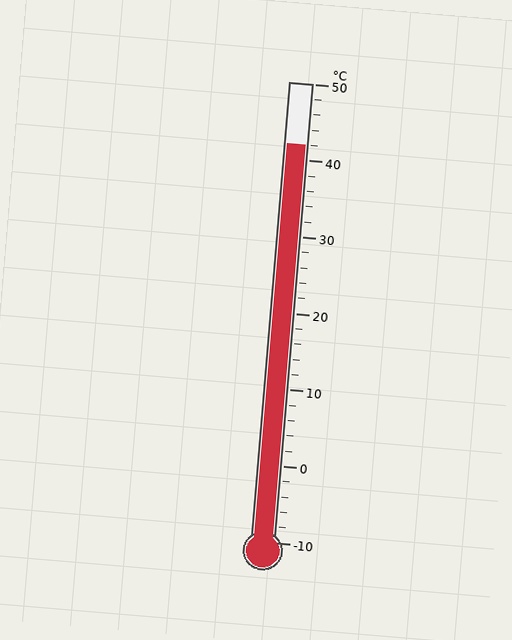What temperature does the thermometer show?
The thermometer shows approximately 42°C.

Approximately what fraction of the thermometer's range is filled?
The thermometer is filled to approximately 85% of its range.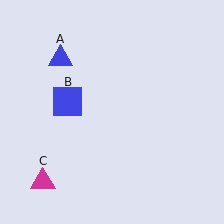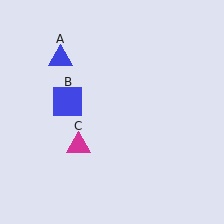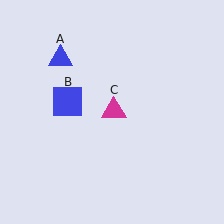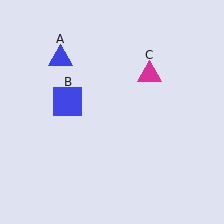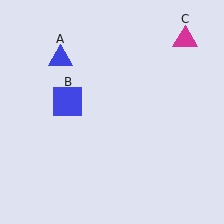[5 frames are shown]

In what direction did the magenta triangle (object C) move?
The magenta triangle (object C) moved up and to the right.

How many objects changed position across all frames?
1 object changed position: magenta triangle (object C).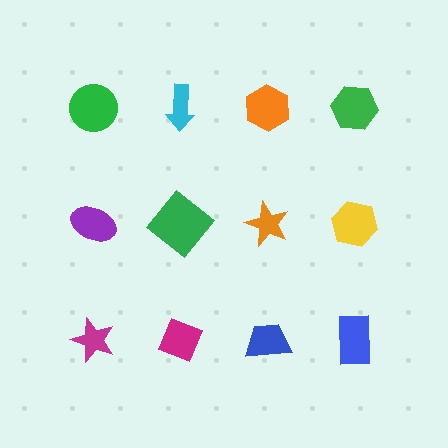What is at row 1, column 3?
An orange hexagon.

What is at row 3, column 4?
A blue rectangle.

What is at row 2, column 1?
A purple ellipse.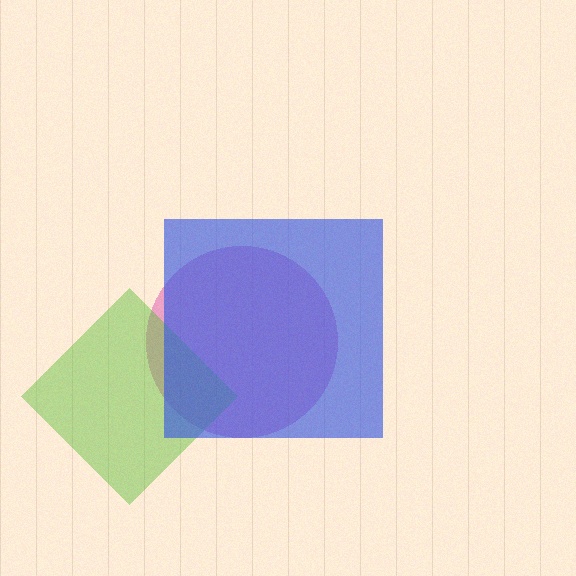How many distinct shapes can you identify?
There are 3 distinct shapes: a pink circle, a lime diamond, a blue square.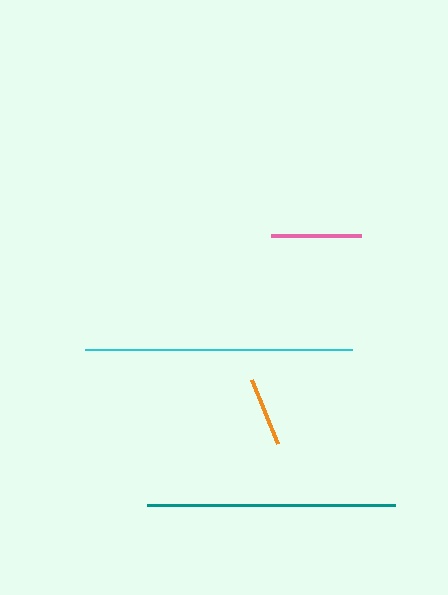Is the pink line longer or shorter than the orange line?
The pink line is longer than the orange line.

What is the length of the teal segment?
The teal segment is approximately 248 pixels long.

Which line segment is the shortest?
The orange line is the shortest at approximately 69 pixels.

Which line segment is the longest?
The cyan line is the longest at approximately 267 pixels.